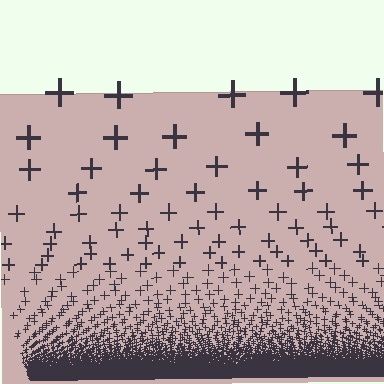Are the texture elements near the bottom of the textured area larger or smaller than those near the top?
Smaller. The gradient is inverted — elements near the bottom are smaller and denser.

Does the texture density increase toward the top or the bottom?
Density increases toward the bottom.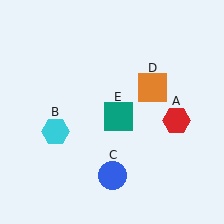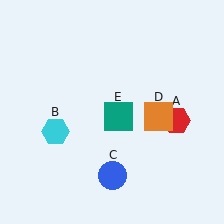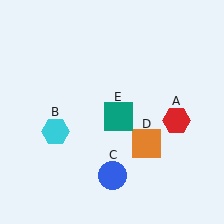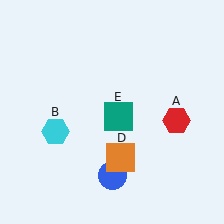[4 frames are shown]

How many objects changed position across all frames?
1 object changed position: orange square (object D).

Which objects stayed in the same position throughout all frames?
Red hexagon (object A) and cyan hexagon (object B) and blue circle (object C) and teal square (object E) remained stationary.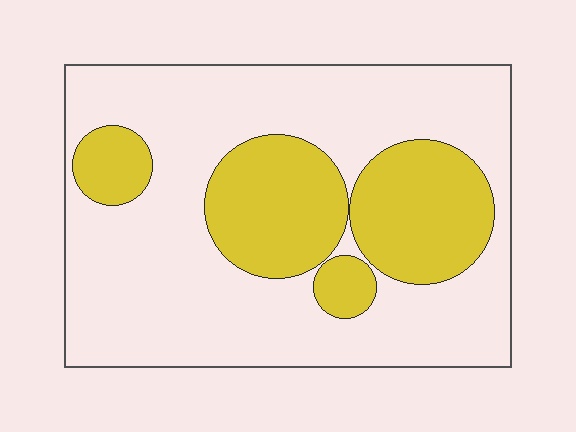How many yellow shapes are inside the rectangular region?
4.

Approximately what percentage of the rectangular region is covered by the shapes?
Approximately 30%.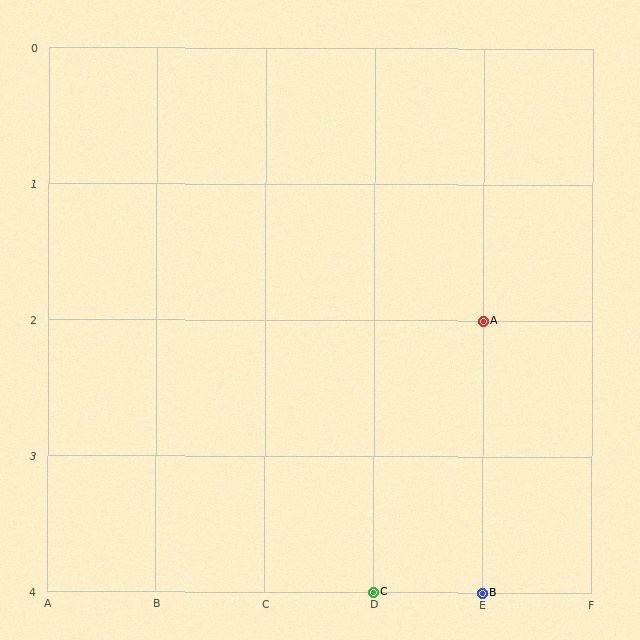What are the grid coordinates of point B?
Point B is at grid coordinates (E, 4).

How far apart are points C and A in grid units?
Points C and A are 1 column and 2 rows apart (about 2.2 grid units diagonally).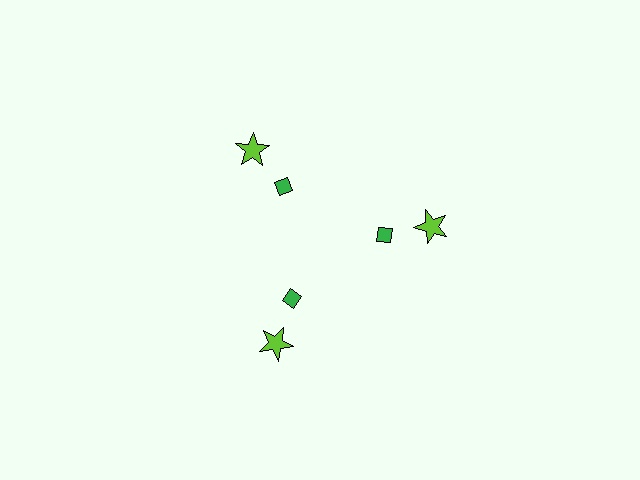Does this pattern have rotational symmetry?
Yes, this pattern has 3-fold rotational symmetry. It looks the same after rotating 120 degrees around the center.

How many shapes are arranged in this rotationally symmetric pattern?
There are 6 shapes, arranged in 3 groups of 2.